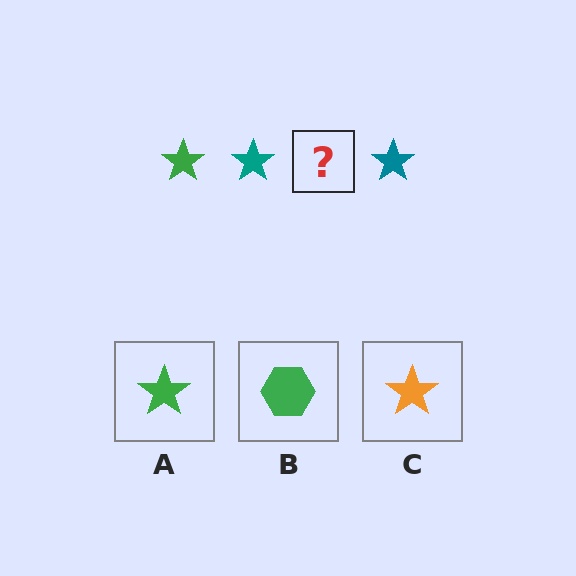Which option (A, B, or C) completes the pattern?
A.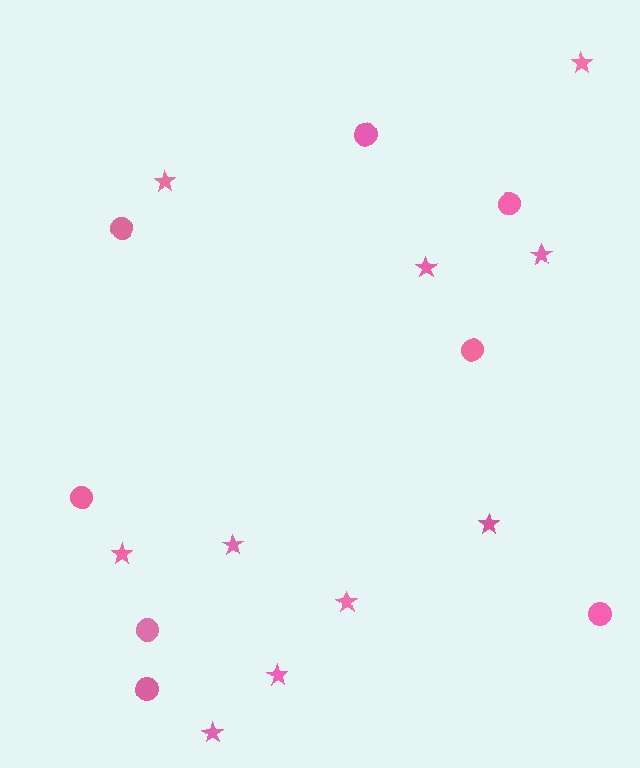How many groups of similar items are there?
There are 2 groups: one group of circles (8) and one group of stars (10).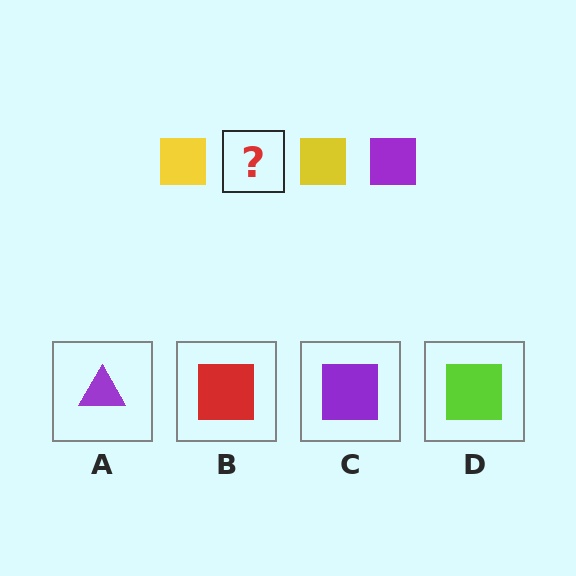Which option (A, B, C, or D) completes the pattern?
C.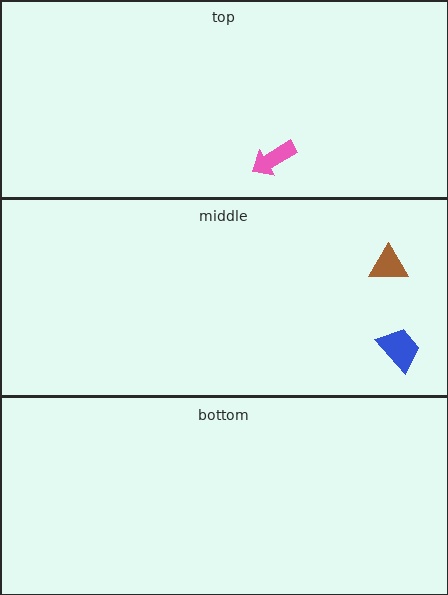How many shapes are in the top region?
1.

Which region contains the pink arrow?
The top region.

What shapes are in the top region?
The pink arrow.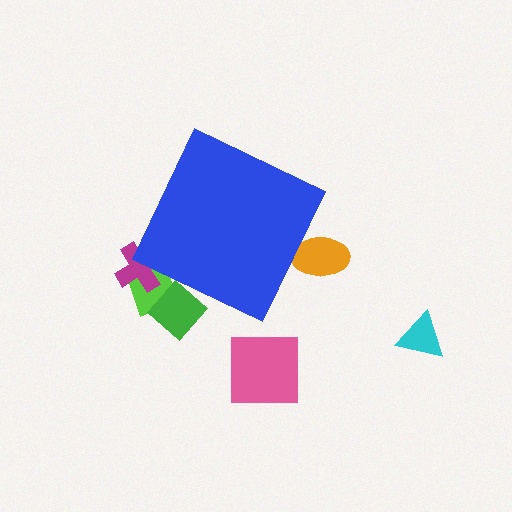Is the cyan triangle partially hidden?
No, the cyan triangle is fully visible.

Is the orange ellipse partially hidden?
Yes, the orange ellipse is partially hidden behind the blue diamond.